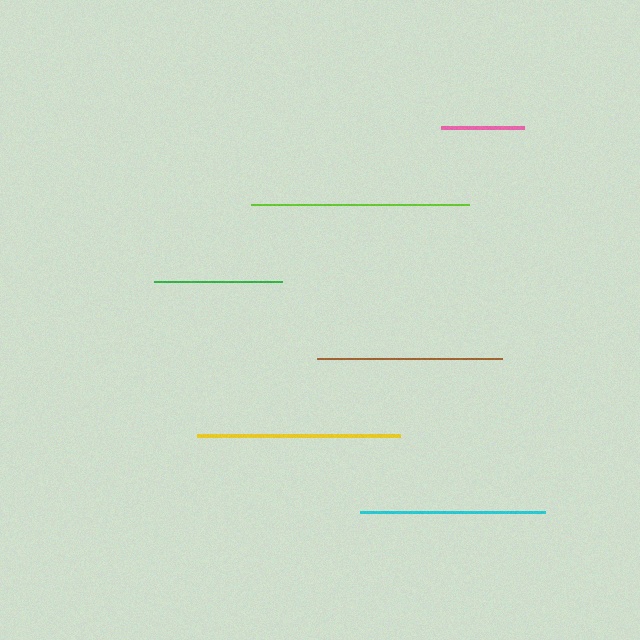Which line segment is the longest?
The lime line is the longest at approximately 218 pixels.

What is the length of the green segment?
The green segment is approximately 128 pixels long.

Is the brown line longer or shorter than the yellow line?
The yellow line is longer than the brown line.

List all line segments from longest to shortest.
From longest to shortest: lime, yellow, cyan, brown, green, pink.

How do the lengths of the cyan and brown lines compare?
The cyan and brown lines are approximately the same length.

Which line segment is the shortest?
The pink line is the shortest at approximately 83 pixels.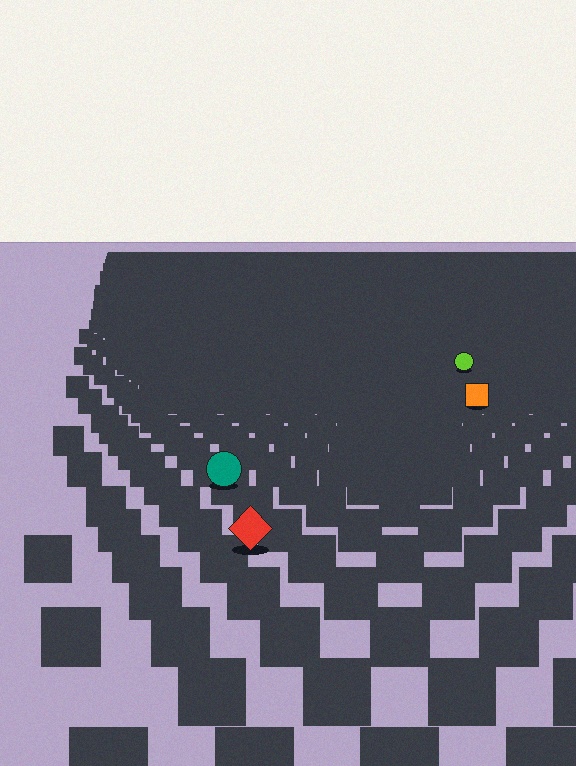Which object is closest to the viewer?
The red diamond is closest. The texture marks near it are larger and more spread out.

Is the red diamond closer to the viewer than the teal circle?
Yes. The red diamond is closer — you can tell from the texture gradient: the ground texture is coarser near it.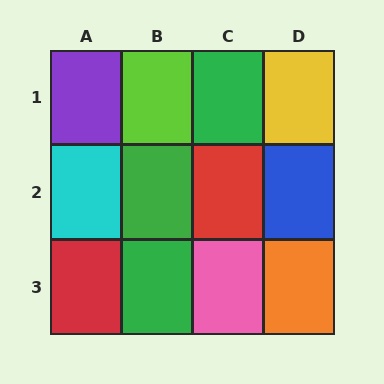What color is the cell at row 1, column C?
Green.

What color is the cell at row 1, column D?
Yellow.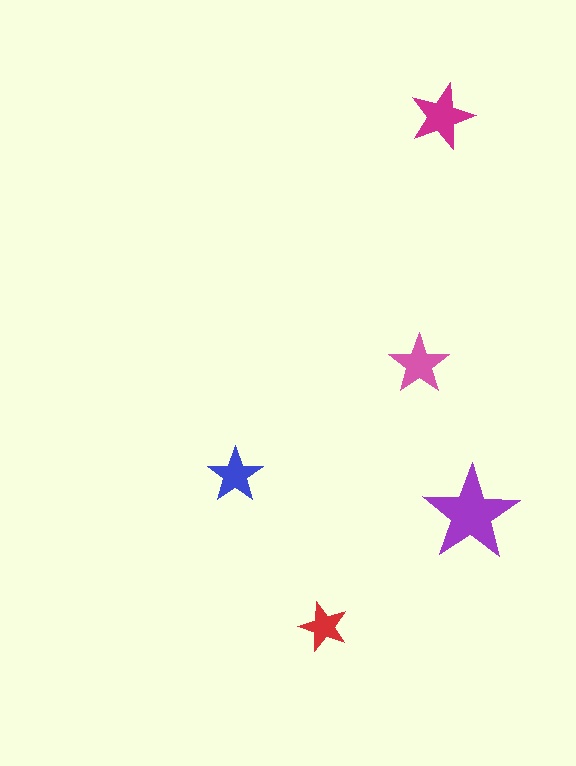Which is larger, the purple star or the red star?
The purple one.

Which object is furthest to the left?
The blue star is leftmost.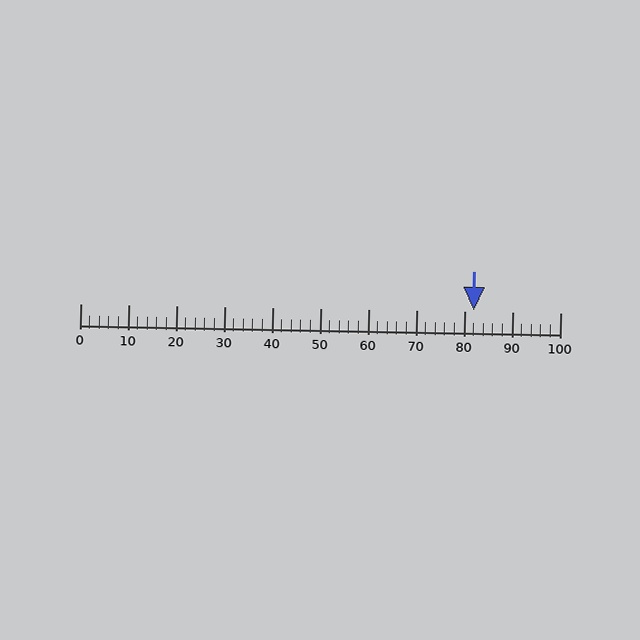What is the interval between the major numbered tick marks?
The major tick marks are spaced 10 units apart.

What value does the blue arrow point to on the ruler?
The blue arrow points to approximately 82.